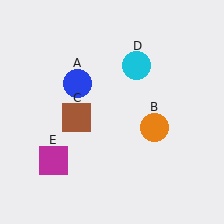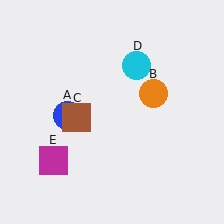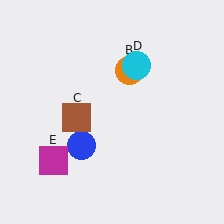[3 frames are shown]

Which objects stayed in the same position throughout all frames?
Brown square (object C) and cyan circle (object D) and magenta square (object E) remained stationary.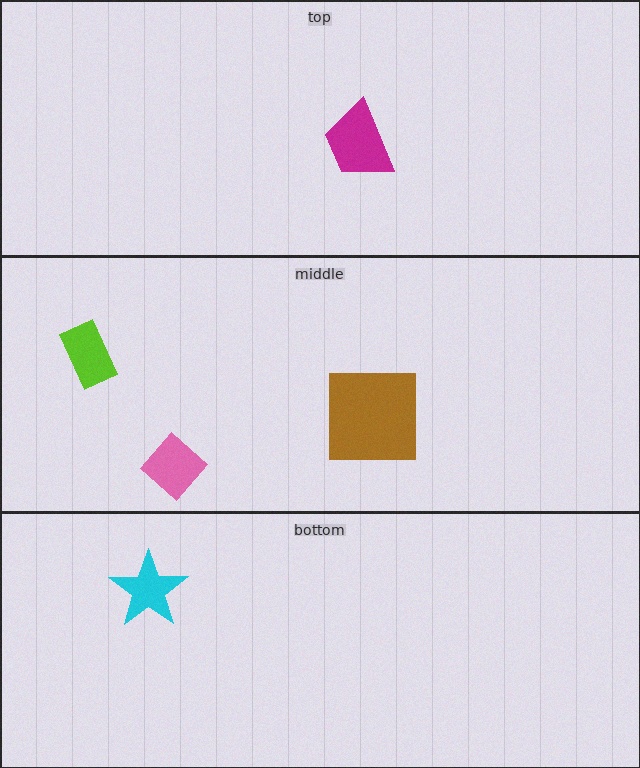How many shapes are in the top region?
1.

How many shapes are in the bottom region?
1.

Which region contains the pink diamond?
The middle region.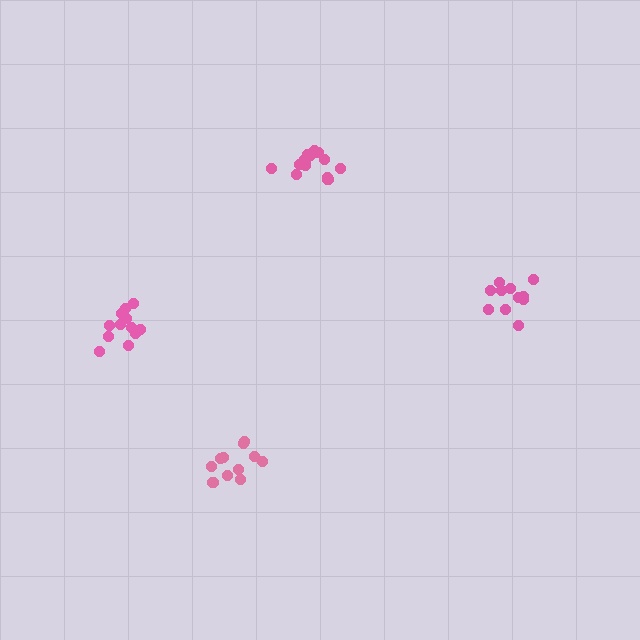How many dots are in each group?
Group 1: 13 dots, Group 2: 12 dots, Group 3: 15 dots, Group 4: 12 dots (52 total).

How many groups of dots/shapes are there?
There are 4 groups.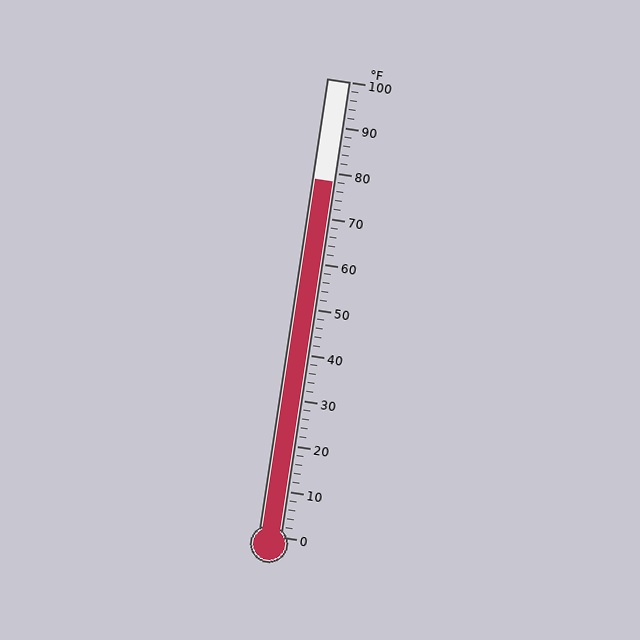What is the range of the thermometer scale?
The thermometer scale ranges from 0°F to 100°F.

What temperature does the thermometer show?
The thermometer shows approximately 78°F.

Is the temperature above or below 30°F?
The temperature is above 30°F.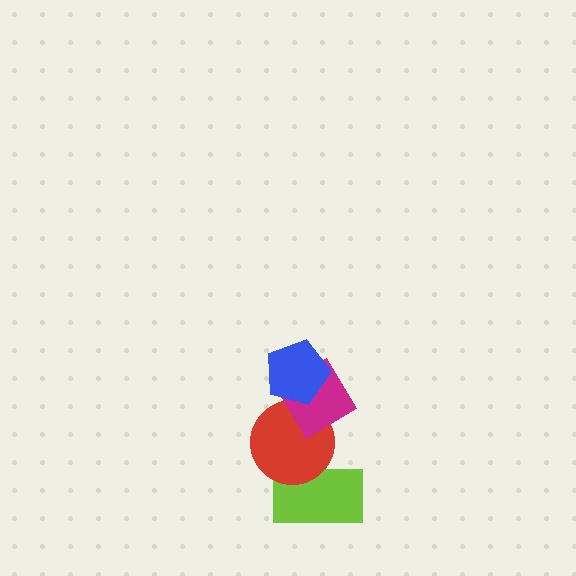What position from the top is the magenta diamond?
The magenta diamond is 2nd from the top.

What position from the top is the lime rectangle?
The lime rectangle is 4th from the top.